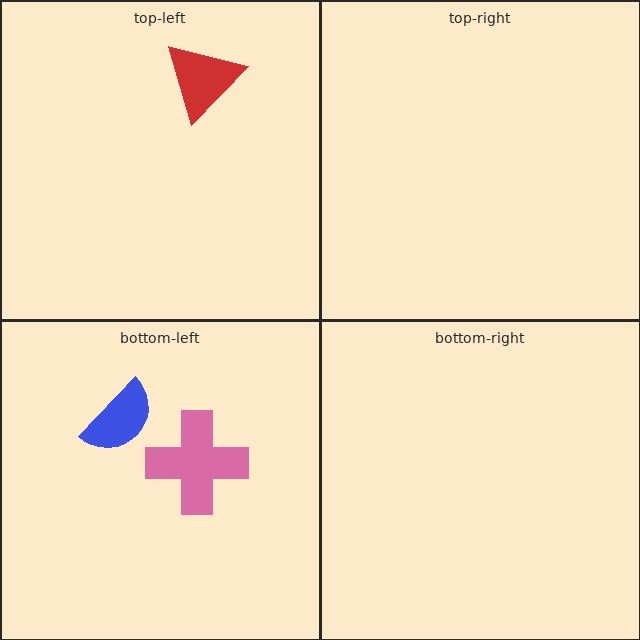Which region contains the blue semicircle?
The bottom-left region.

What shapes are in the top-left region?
The red triangle.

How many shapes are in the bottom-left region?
2.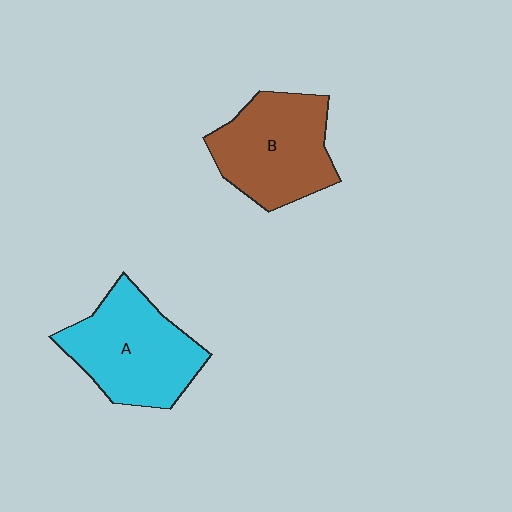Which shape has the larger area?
Shape A (cyan).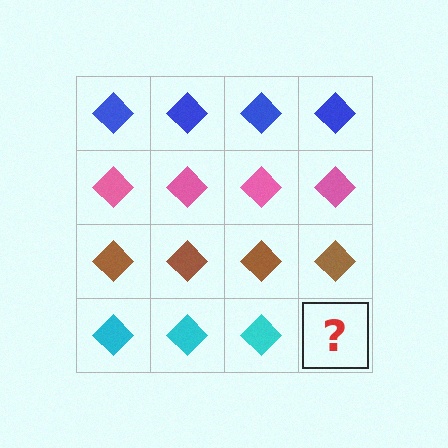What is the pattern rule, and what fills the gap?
The rule is that each row has a consistent color. The gap should be filled with a cyan diamond.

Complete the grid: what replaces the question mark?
The question mark should be replaced with a cyan diamond.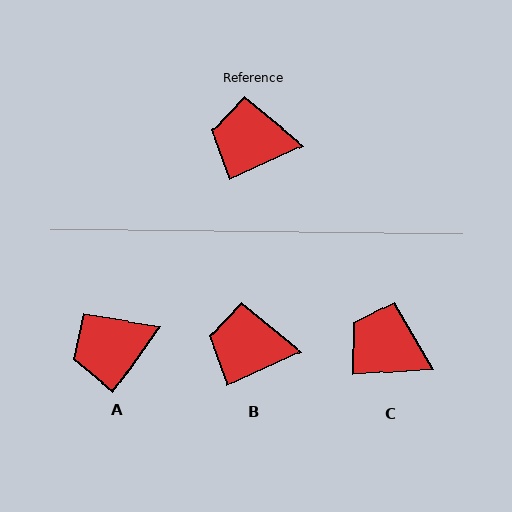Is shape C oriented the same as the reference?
No, it is off by about 21 degrees.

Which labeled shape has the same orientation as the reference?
B.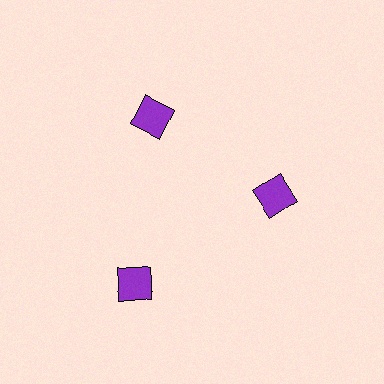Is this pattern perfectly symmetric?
No. The 3 purple squares are arranged in a ring, but one element near the 7 o'clock position is pushed outward from the center, breaking the 3-fold rotational symmetry.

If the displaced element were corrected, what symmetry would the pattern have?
It would have 3-fold rotational symmetry — the pattern would map onto itself every 120 degrees.